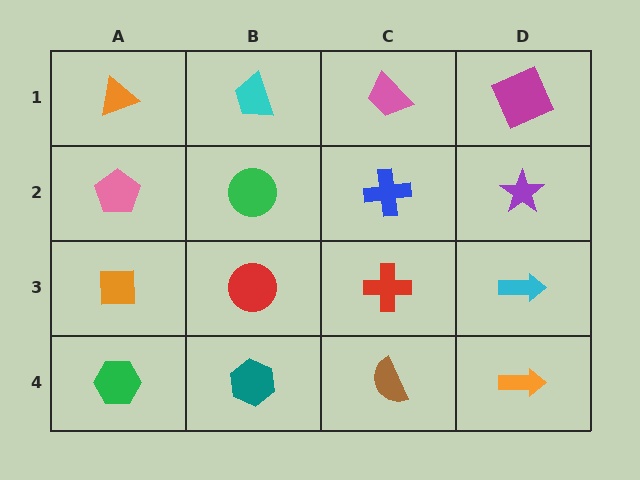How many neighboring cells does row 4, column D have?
2.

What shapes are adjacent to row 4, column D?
A cyan arrow (row 3, column D), a brown semicircle (row 4, column C).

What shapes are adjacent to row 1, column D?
A purple star (row 2, column D), a pink trapezoid (row 1, column C).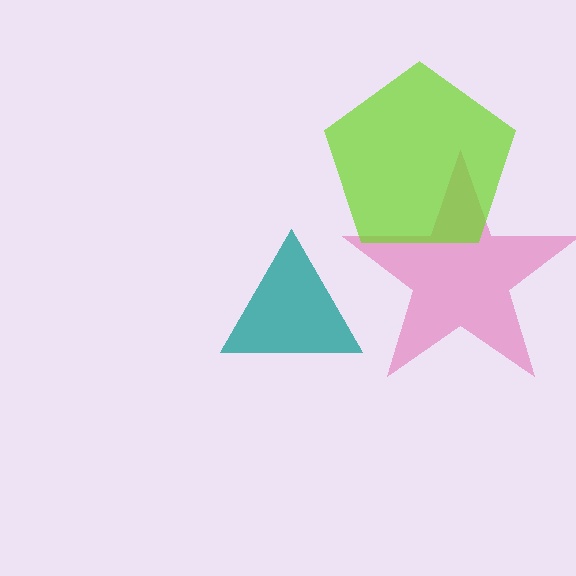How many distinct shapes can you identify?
There are 3 distinct shapes: a pink star, a teal triangle, a lime pentagon.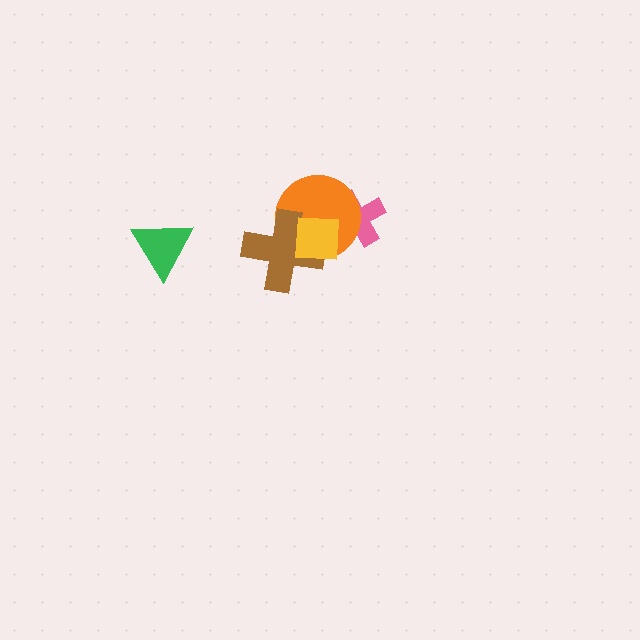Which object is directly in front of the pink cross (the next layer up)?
The orange circle is directly in front of the pink cross.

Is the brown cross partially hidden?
Yes, it is partially covered by another shape.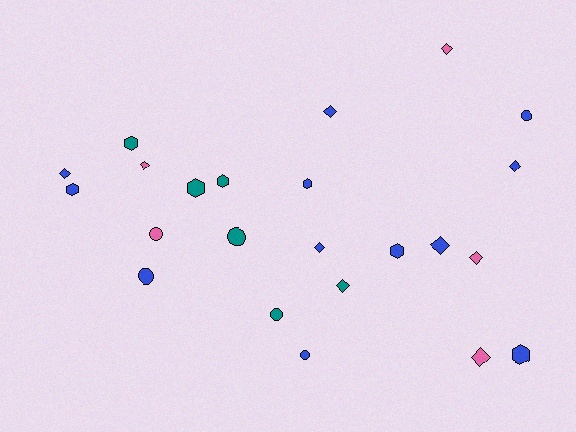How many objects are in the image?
There are 23 objects.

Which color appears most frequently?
Blue, with 12 objects.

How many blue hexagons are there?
There are 4 blue hexagons.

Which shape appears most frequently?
Diamond, with 10 objects.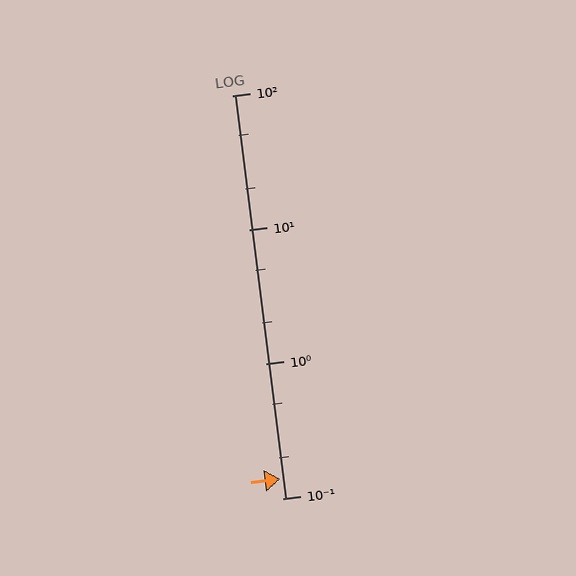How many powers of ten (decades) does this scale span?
The scale spans 3 decades, from 0.1 to 100.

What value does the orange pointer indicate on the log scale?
The pointer indicates approximately 0.14.